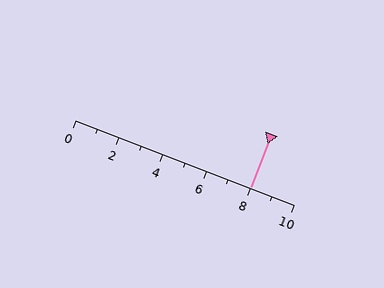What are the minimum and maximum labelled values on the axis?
The axis runs from 0 to 10.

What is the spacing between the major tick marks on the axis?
The major ticks are spaced 2 apart.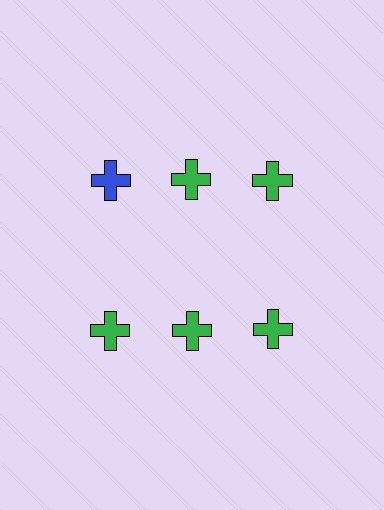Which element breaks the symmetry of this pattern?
The blue cross in the top row, leftmost column breaks the symmetry. All other shapes are green crosses.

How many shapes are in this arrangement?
There are 6 shapes arranged in a grid pattern.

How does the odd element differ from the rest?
It has a different color: blue instead of green.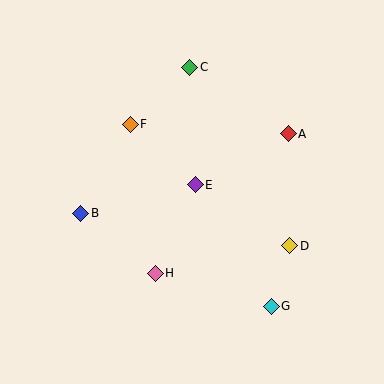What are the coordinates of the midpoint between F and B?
The midpoint between F and B is at (106, 169).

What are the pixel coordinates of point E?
Point E is at (195, 185).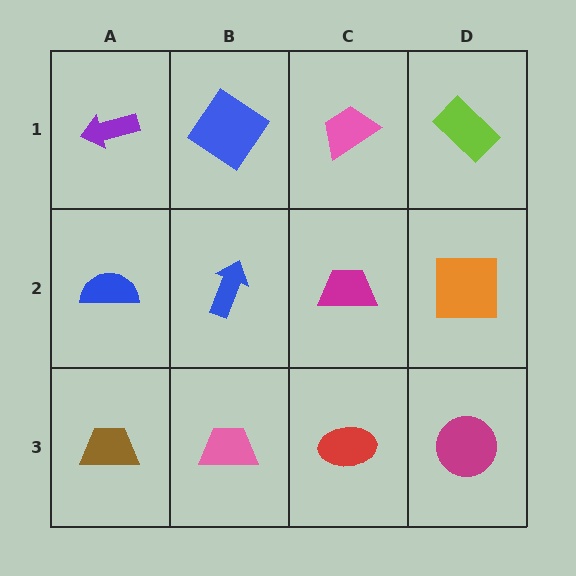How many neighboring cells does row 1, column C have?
3.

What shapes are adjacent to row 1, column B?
A blue arrow (row 2, column B), a purple arrow (row 1, column A), a pink trapezoid (row 1, column C).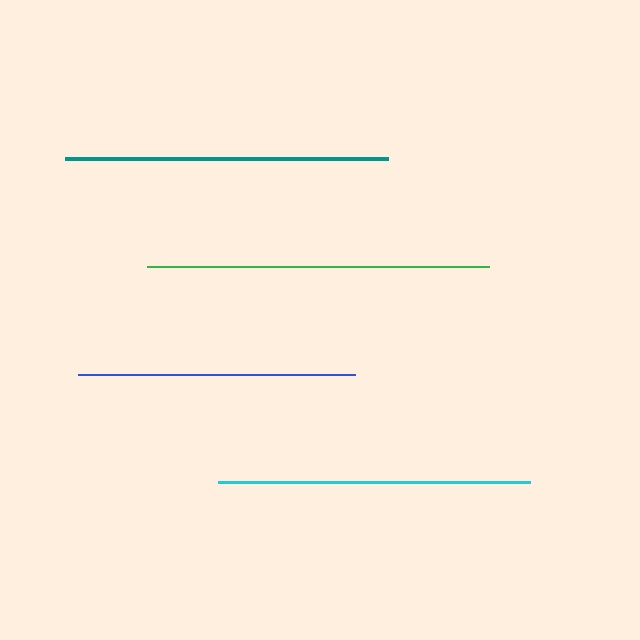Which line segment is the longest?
The green line is the longest at approximately 342 pixels.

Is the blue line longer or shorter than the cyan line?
The cyan line is longer than the blue line.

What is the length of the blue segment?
The blue segment is approximately 277 pixels long.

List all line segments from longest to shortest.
From longest to shortest: green, teal, cyan, blue.